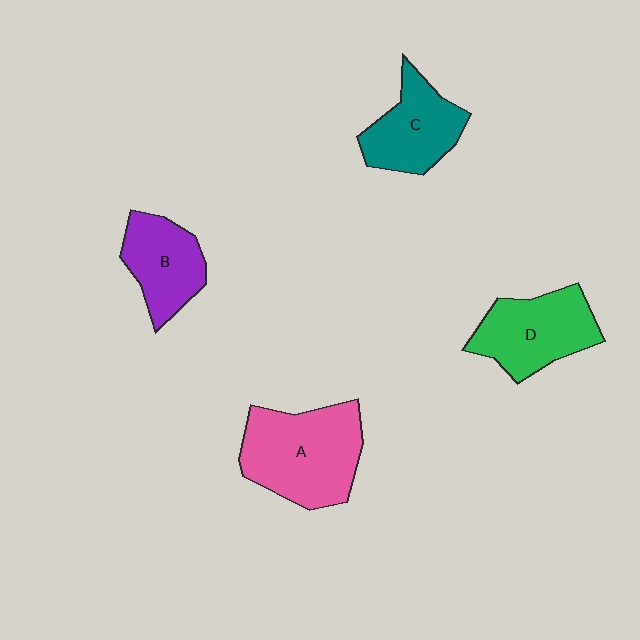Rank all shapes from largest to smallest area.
From largest to smallest: A (pink), D (green), C (teal), B (purple).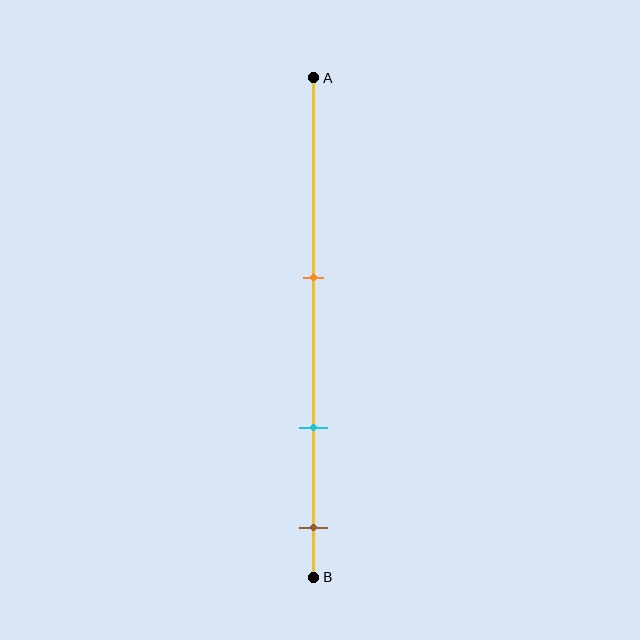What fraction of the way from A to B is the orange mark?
The orange mark is approximately 40% (0.4) of the way from A to B.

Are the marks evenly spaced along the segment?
Yes, the marks are approximately evenly spaced.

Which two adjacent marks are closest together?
The cyan and brown marks are the closest adjacent pair.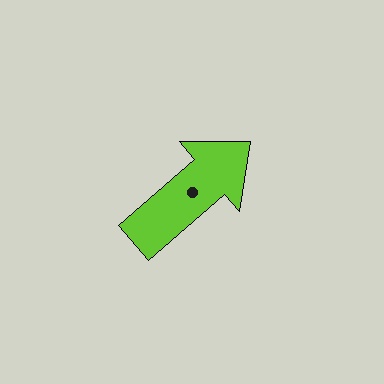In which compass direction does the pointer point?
Northeast.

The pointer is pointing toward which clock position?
Roughly 2 o'clock.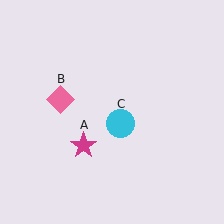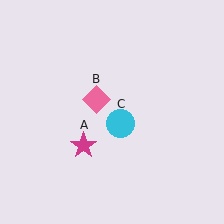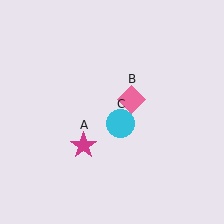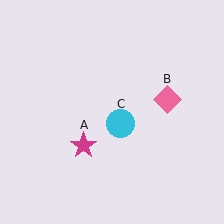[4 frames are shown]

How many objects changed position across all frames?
1 object changed position: pink diamond (object B).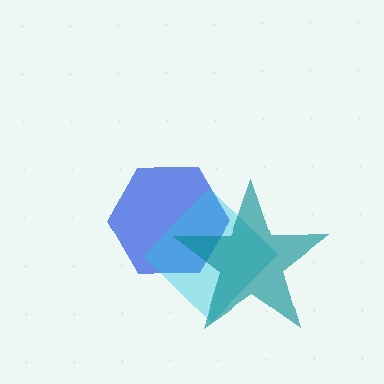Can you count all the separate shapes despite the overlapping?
Yes, there are 3 separate shapes.